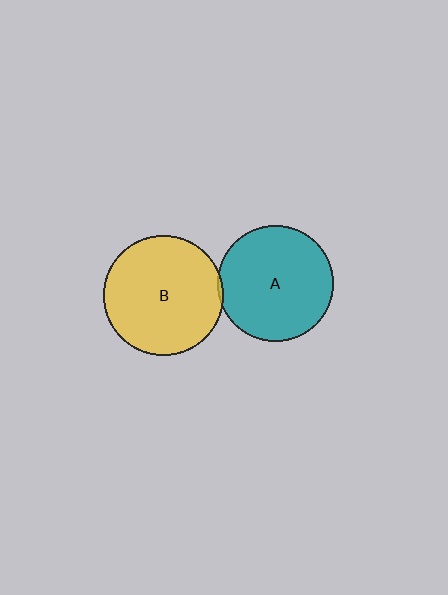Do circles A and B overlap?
Yes.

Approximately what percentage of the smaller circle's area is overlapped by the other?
Approximately 5%.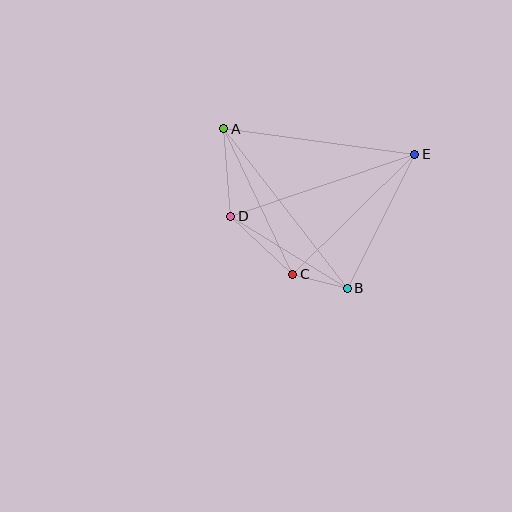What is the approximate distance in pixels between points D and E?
The distance between D and E is approximately 194 pixels.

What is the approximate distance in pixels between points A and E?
The distance between A and E is approximately 193 pixels.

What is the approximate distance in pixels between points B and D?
The distance between B and D is approximately 137 pixels.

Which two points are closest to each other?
Points B and C are closest to each other.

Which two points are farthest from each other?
Points A and B are farthest from each other.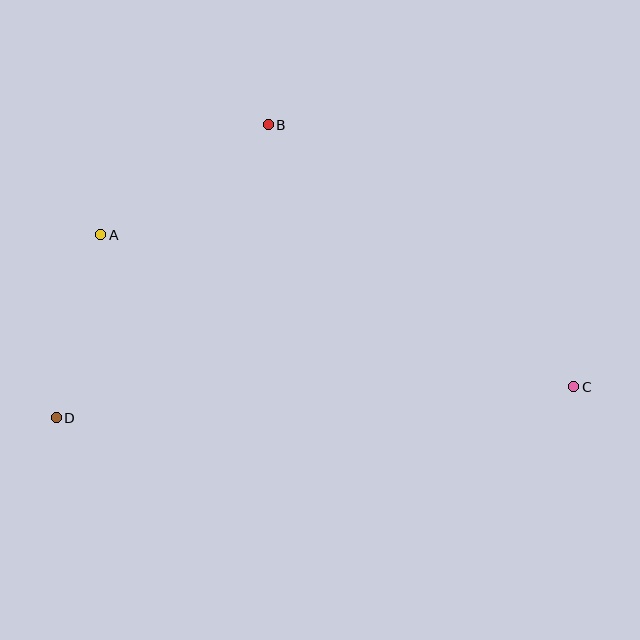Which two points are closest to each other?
Points A and D are closest to each other.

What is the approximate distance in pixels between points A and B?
The distance between A and B is approximately 200 pixels.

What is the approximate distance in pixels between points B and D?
The distance between B and D is approximately 361 pixels.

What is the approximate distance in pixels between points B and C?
The distance between B and C is approximately 403 pixels.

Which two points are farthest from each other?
Points C and D are farthest from each other.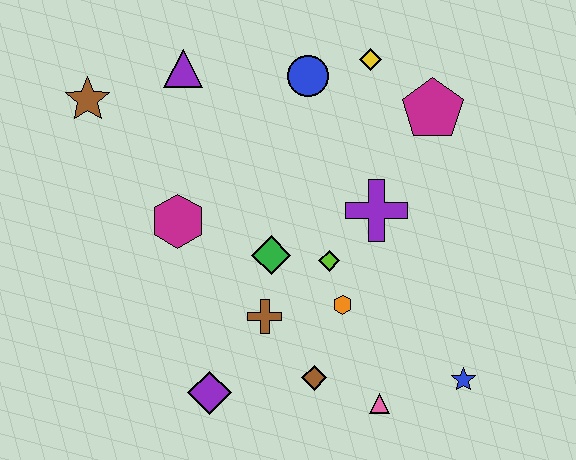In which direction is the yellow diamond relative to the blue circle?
The yellow diamond is to the right of the blue circle.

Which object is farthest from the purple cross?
The brown star is farthest from the purple cross.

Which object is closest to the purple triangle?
The brown star is closest to the purple triangle.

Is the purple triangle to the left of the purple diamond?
Yes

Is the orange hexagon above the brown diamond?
Yes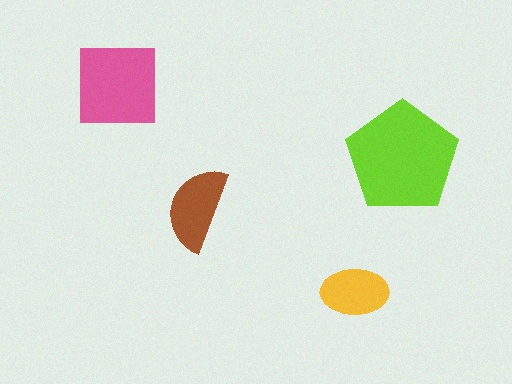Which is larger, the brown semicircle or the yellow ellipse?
The brown semicircle.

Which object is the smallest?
The yellow ellipse.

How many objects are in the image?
There are 4 objects in the image.